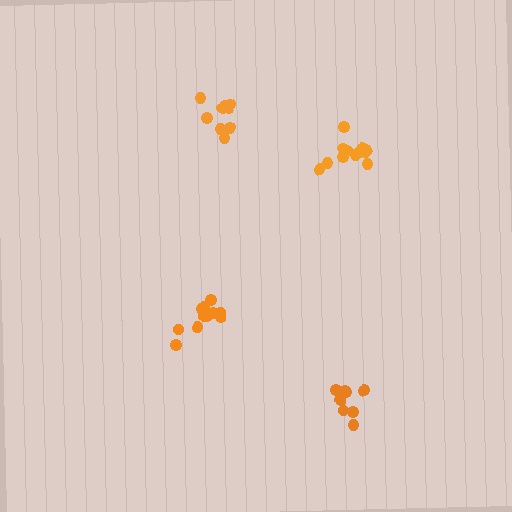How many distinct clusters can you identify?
There are 4 distinct clusters.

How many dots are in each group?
Group 1: 12 dots, Group 2: 11 dots, Group 3: 9 dots, Group 4: 9 dots (41 total).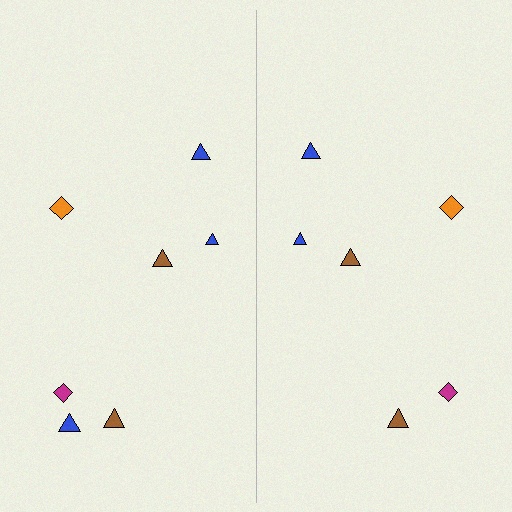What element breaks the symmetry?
A blue triangle is missing from the right side.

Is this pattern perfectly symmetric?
No, the pattern is not perfectly symmetric. A blue triangle is missing from the right side.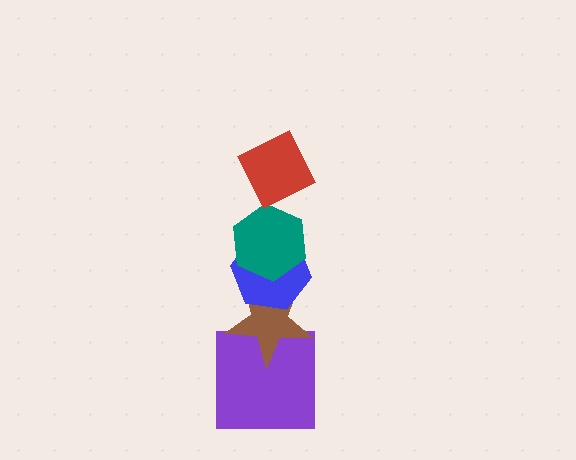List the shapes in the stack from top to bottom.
From top to bottom: the red diamond, the teal hexagon, the blue hexagon, the brown star, the purple square.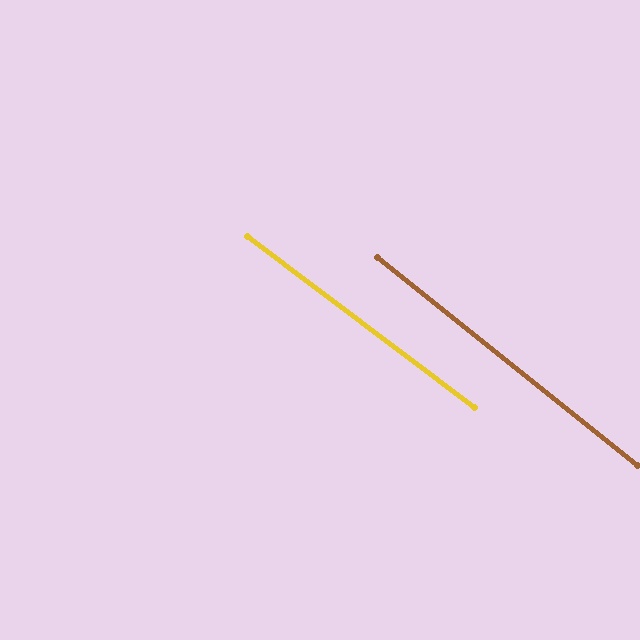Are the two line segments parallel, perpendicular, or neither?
Parallel — their directions differ by only 1.7°.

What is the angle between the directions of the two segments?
Approximately 2 degrees.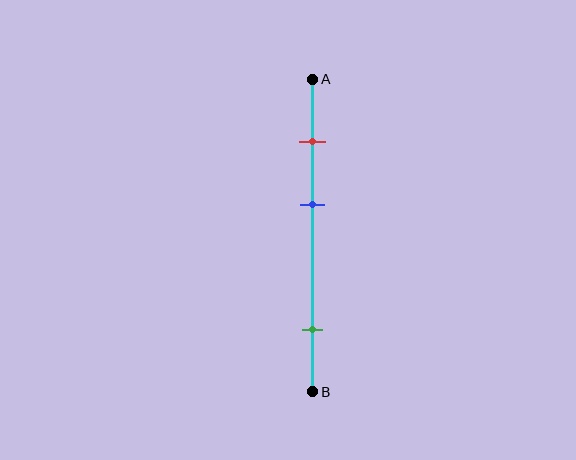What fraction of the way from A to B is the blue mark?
The blue mark is approximately 40% (0.4) of the way from A to B.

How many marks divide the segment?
There are 3 marks dividing the segment.